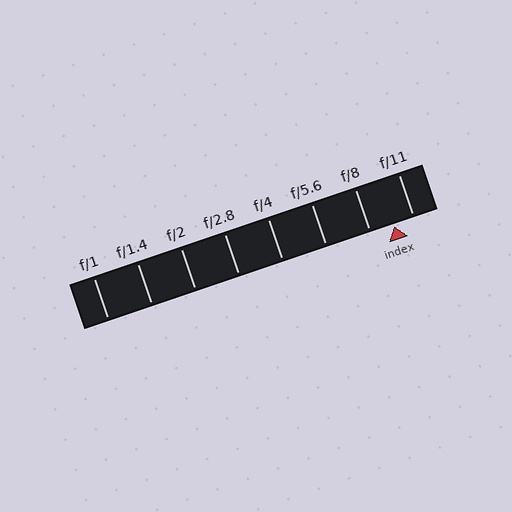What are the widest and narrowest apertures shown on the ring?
The widest aperture shown is f/1 and the narrowest is f/11.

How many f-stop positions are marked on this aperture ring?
There are 8 f-stop positions marked.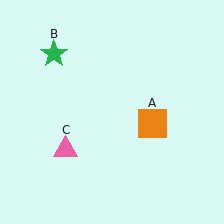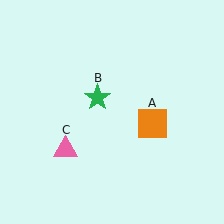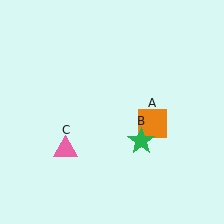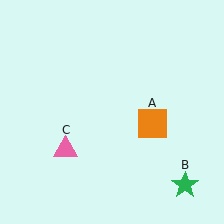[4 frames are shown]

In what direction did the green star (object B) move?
The green star (object B) moved down and to the right.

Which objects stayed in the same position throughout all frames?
Orange square (object A) and pink triangle (object C) remained stationary.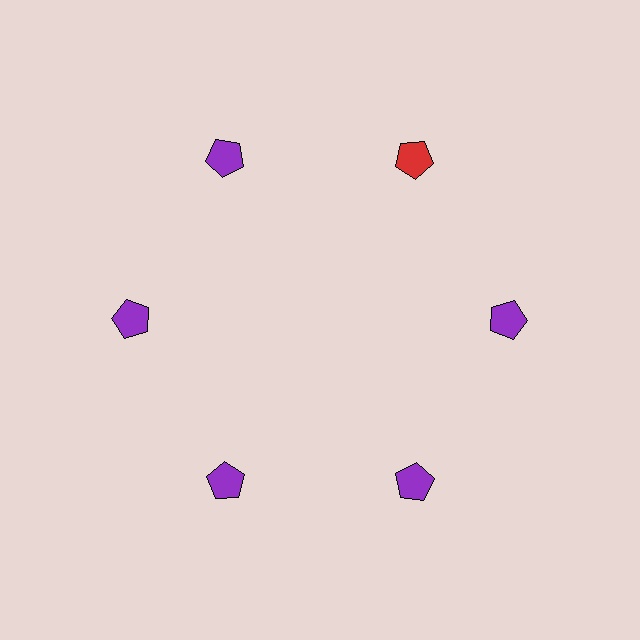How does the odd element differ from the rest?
It has a different color: red instead of purple.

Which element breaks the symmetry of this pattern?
The red pentagon at roughly the 1 o'clock position breaks the symmetry. All other shapes are purple pentagons.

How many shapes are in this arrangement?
There are 6 shapes arranged in a ring pattern.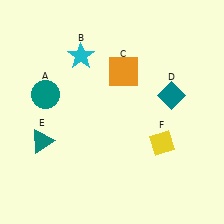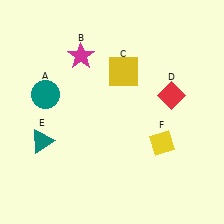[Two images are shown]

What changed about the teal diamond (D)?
In Image 1, D is teal. In Image 2, it changed to red.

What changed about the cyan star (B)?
In Image 1, B is cyan. In Image 2, it changed to magenta.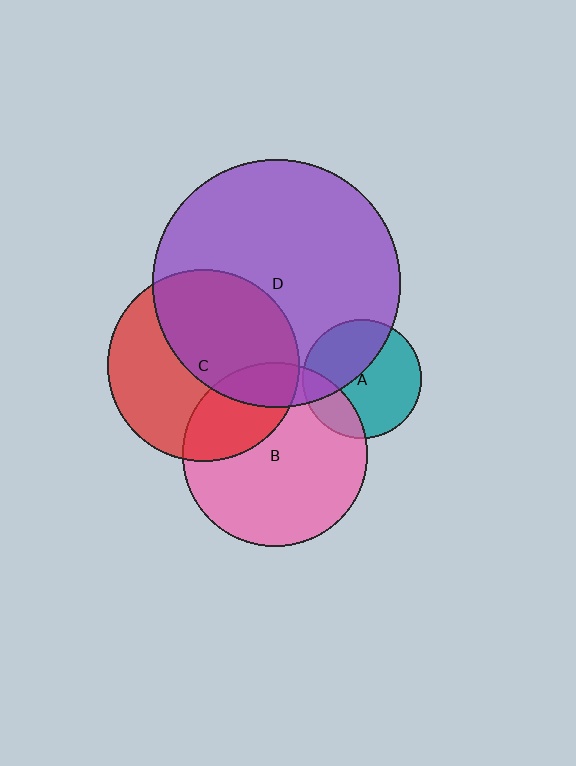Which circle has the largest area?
Circle D (purple).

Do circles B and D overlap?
Yes.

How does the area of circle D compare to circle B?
Approximately 1.8 times.